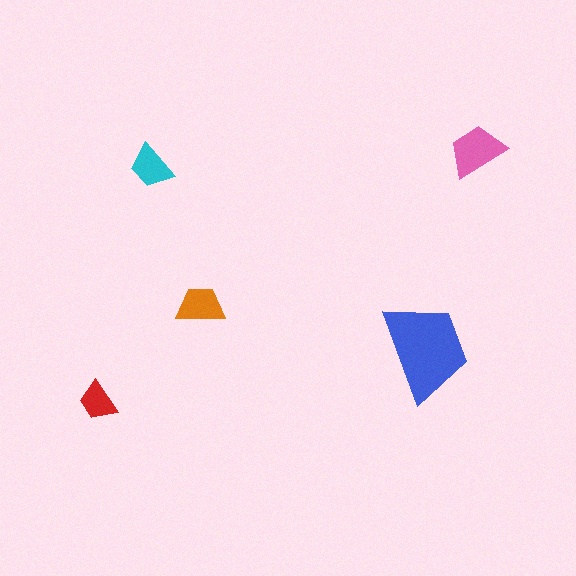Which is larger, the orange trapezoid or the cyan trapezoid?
The orange one.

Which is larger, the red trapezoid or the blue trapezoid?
The blue one.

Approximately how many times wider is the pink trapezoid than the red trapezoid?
About 1.5 times wider.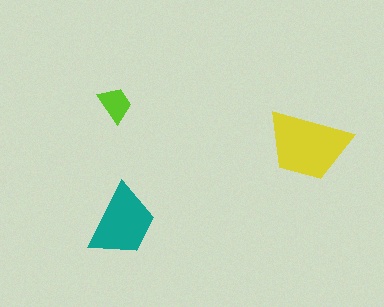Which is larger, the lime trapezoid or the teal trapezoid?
The teal one.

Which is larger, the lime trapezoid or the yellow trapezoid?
The yellow one.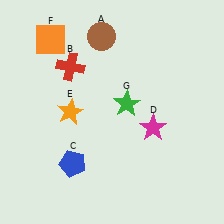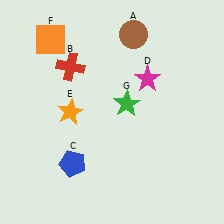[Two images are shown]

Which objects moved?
The objects that moved are: the brown circle (A), the magenta star (D).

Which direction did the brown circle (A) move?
The brown circle (A) moved right.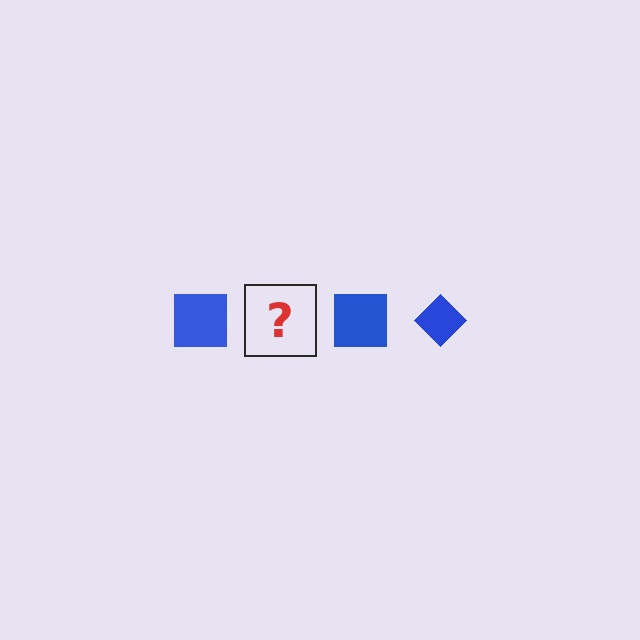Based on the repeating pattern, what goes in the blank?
The blank should be a blue diamond.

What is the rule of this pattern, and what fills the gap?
The rule is that the pattern cycles through square, diamond shapes in blue. The gap should be filled with a blue diamond.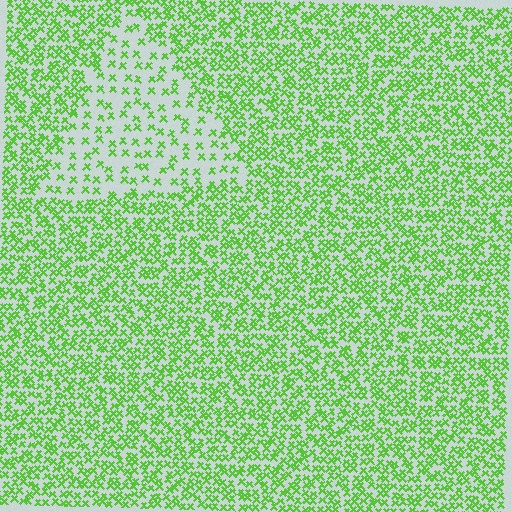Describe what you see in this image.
The image contains small lime elements arranged at two different densities. A triangle-shaped region is visible where the elements are less densely packed than the surrounding area.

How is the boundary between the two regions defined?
The boundary is defined by a change in element density (approximately 2.4x ratio). All elements are the same color, size, and shape.